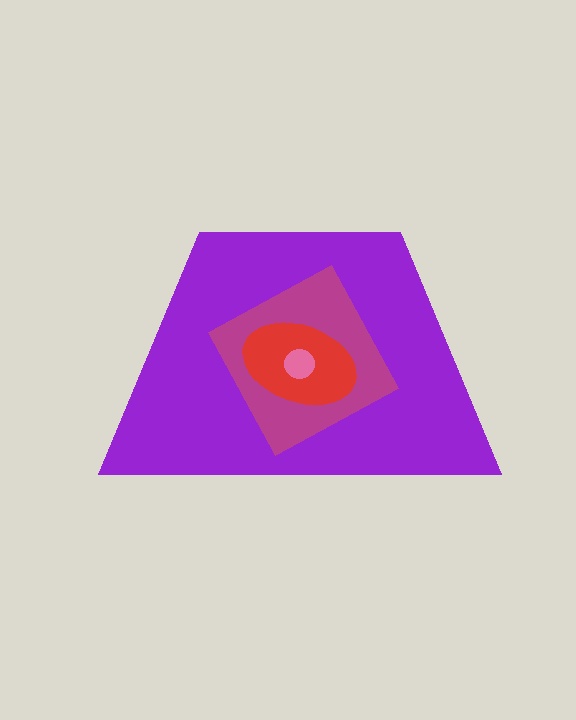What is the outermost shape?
The purple trapezoid.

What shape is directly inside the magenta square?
The red ellipse.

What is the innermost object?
The pink circle.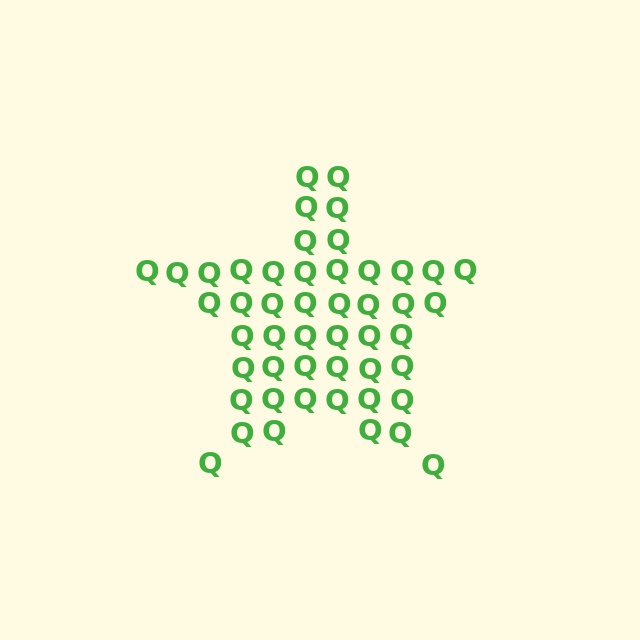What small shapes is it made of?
It is made of small letter Q's.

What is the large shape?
The large shape is a star.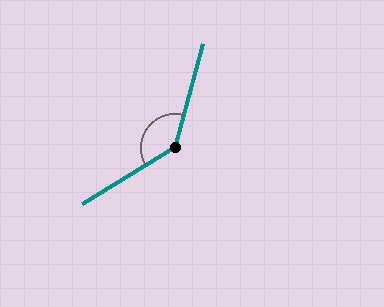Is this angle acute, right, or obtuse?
It is obtuse.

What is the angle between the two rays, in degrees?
Approximately 137 degrees.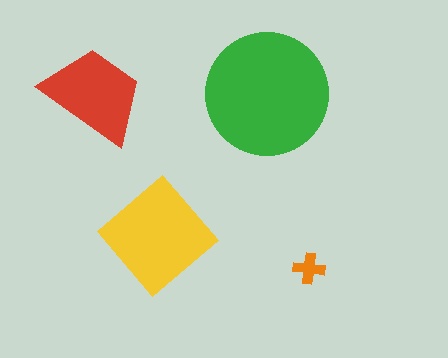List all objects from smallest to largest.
The orange cross, the red trapezoid, the yellow diamond, the green circle.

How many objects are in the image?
There are 4 objects in the image.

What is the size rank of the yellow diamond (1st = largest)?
2nd.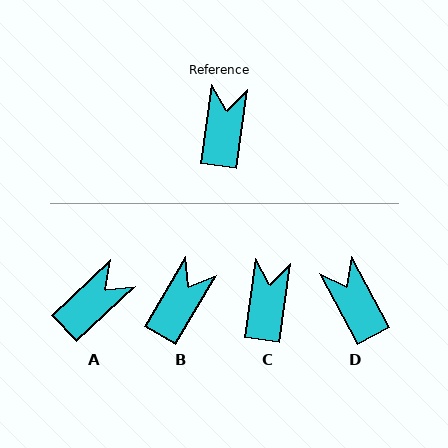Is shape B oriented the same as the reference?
No, it is off by about 23 degrees.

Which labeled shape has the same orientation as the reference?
C.